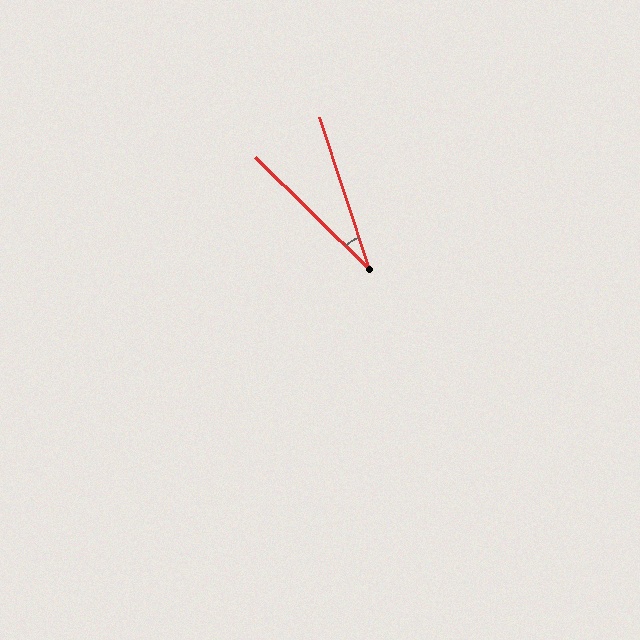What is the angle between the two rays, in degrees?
Approximately 27 degrees.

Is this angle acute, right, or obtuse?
It is acute.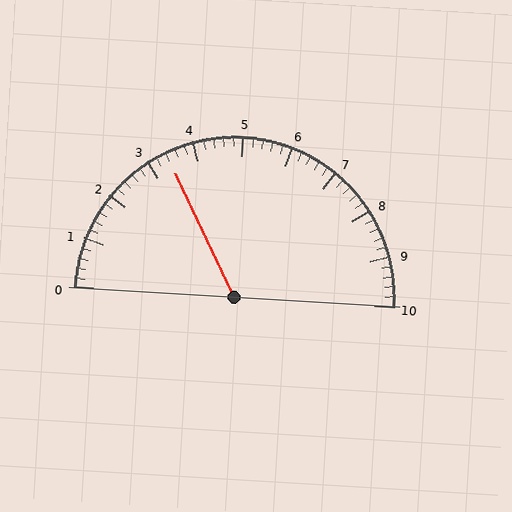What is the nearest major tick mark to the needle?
The nearest major tick mark is 3.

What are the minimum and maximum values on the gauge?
The gauge ranges from 0 to 10.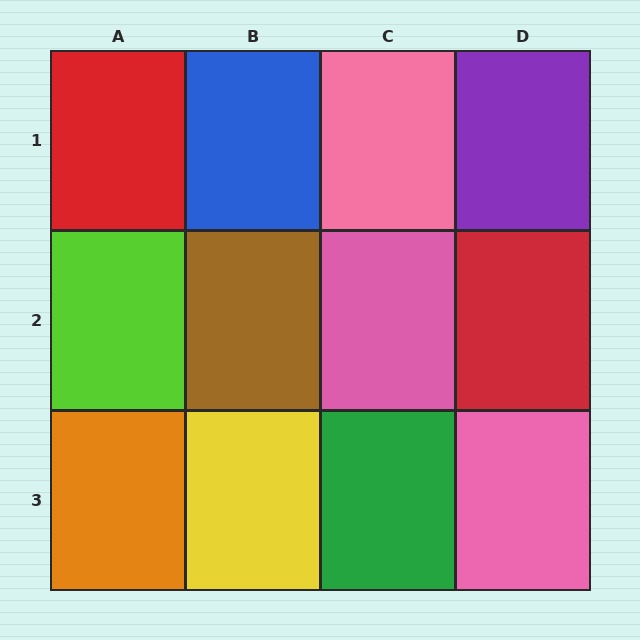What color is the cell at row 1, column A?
Red.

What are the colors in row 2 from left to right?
Lime, brown, pink, red.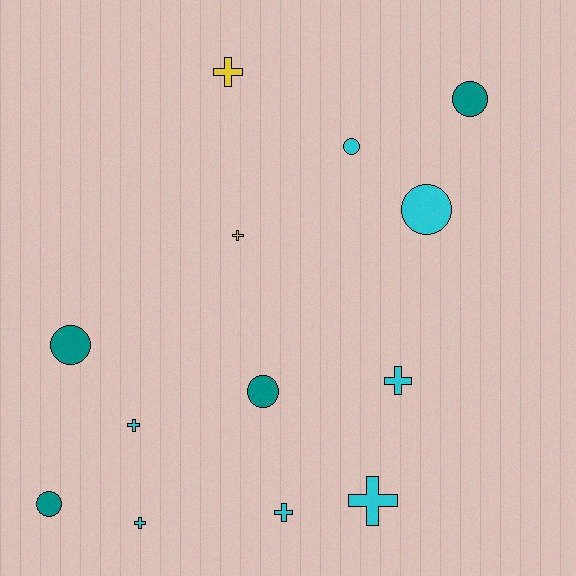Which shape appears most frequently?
Cross, with 7 objects.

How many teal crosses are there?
There are no teal crosses.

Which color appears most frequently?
Cyan, with 7 objects.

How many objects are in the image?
There are 13 objects.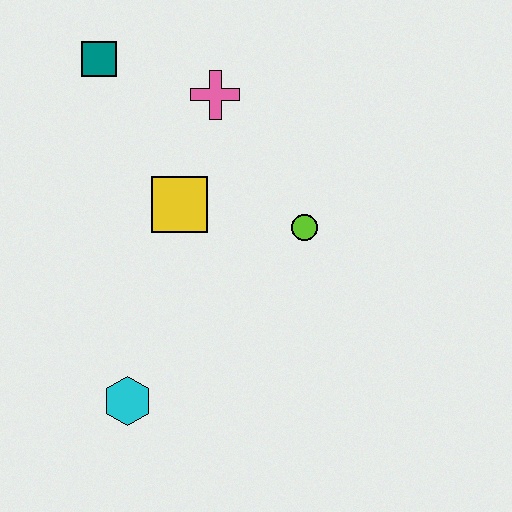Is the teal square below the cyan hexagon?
No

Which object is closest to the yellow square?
The pink cross is closest to the yellow square.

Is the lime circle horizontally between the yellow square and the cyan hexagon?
No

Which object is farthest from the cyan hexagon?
The teal square is farthest from the cyan hexagon.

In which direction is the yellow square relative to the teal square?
The yellow square is below the teal square.